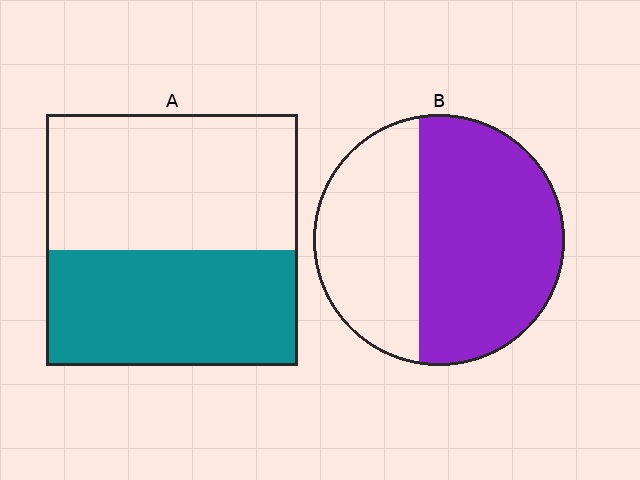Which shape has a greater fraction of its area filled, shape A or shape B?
Shape B.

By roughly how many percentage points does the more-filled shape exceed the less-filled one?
By roughly 15 percentage points (B over A).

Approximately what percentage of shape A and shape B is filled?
A is approximately 45% and B is approximately 60%.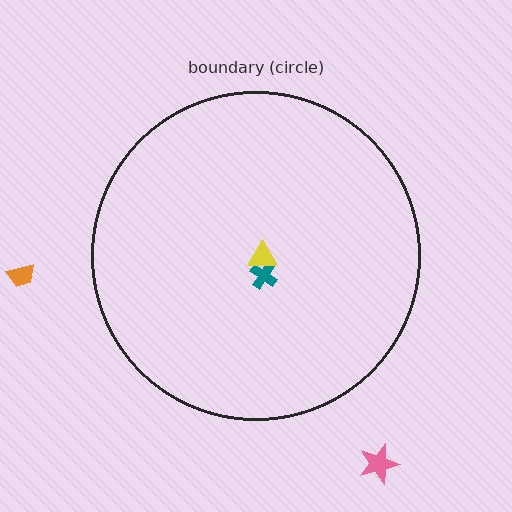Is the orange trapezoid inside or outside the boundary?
Outside.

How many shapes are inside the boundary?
2 inside, 2 outside.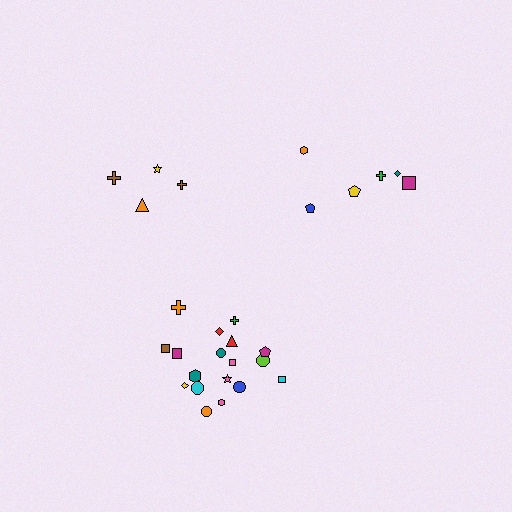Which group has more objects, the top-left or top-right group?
The top-right group.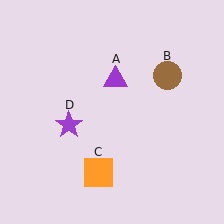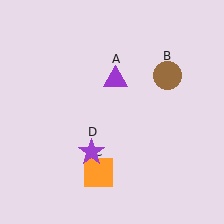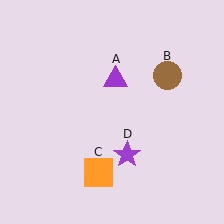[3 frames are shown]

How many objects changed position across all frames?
1 object changed position: purple star (object D).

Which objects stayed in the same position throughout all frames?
Purple triangle (object A) and brown circle (object B) and orange square (object C) remained stationary.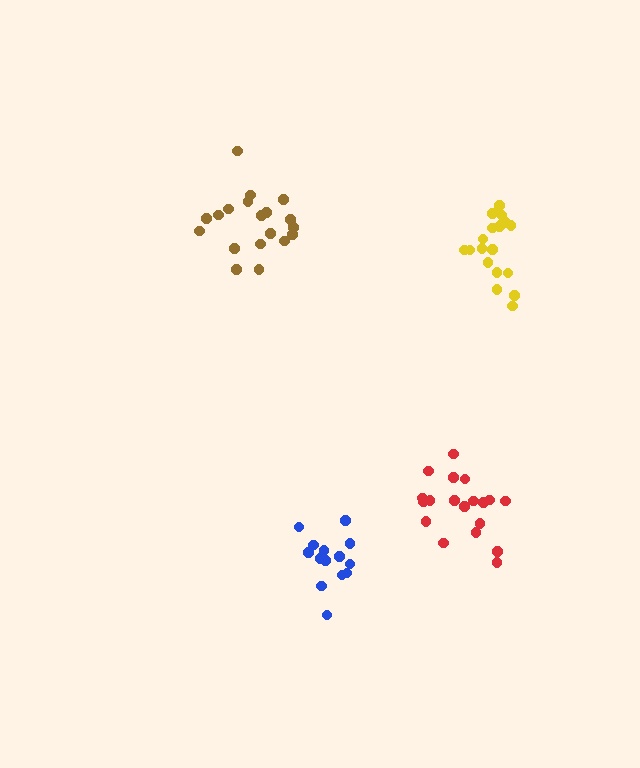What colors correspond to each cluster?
The clusters are colored: brown, red, blue, yellow.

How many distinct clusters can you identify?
There are 4 distinct clusters.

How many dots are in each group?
Group 1: 19 dots, Group 2: 19 dots, Group 3: 14 dots, Group 4: 19 dots (71 total).